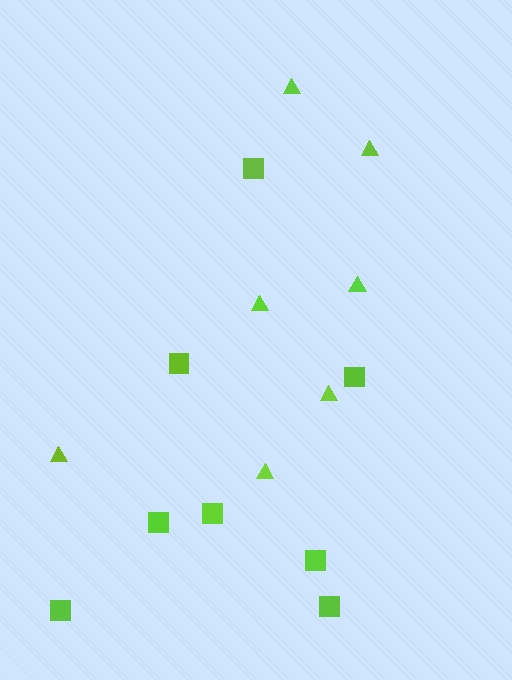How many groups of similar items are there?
There are 2 groups: one group of squares (8) and one group of triangles (7).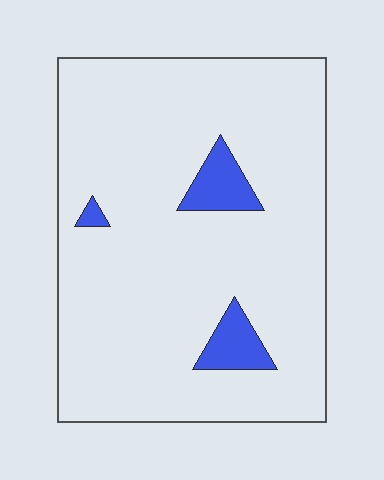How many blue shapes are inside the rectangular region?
3.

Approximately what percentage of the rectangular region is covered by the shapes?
Approximately 5%.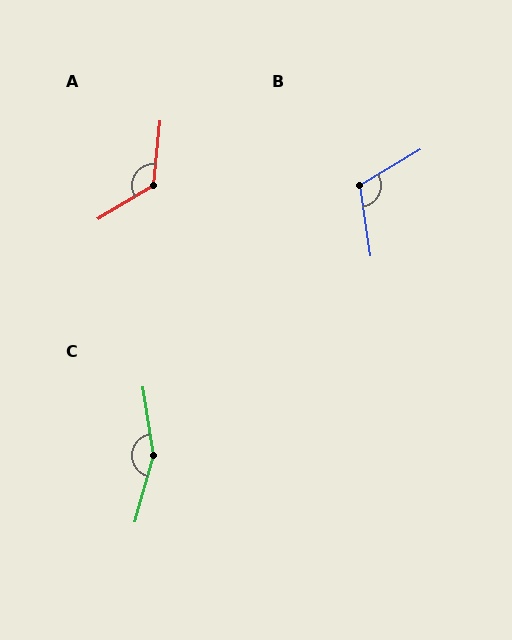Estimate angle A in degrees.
Approximately 127 degrees.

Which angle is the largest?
C, at approximately 156 degrees.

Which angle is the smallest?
B, at approximately 113 degrees.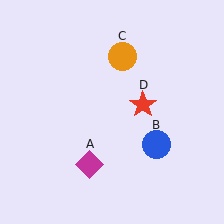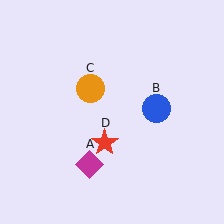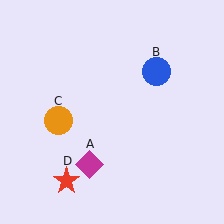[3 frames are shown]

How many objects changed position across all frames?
3 objects changed position: blue circle (object B), orange circle (object C), red star (object D).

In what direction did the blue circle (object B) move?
The blue circle (object B) moved up.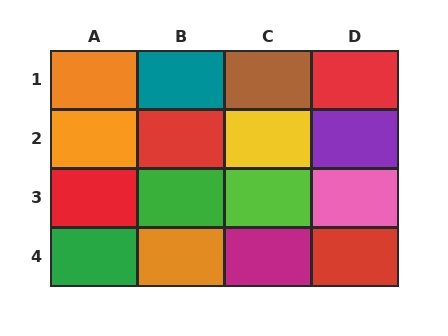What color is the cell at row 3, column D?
Pink.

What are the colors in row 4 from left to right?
Green, orange, magenta, red.